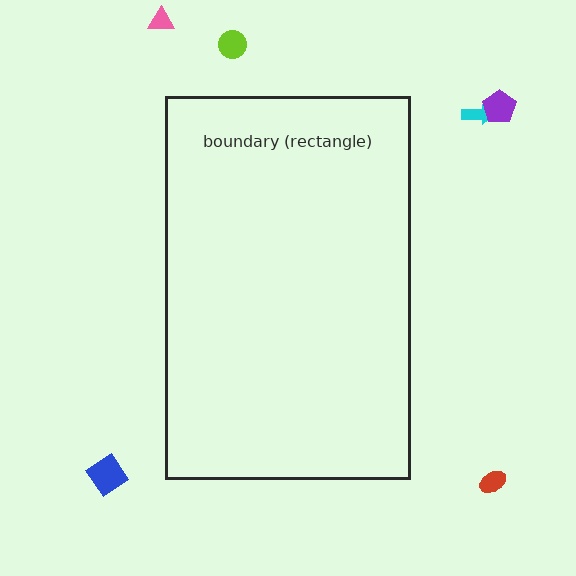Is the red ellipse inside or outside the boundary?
Outside.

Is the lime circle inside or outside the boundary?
Outside.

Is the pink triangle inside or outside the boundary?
Outside.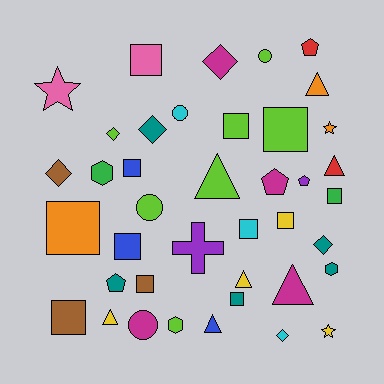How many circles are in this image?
There are 4 circles.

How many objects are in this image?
There are 40 objects.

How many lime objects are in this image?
There are 7 lime objects.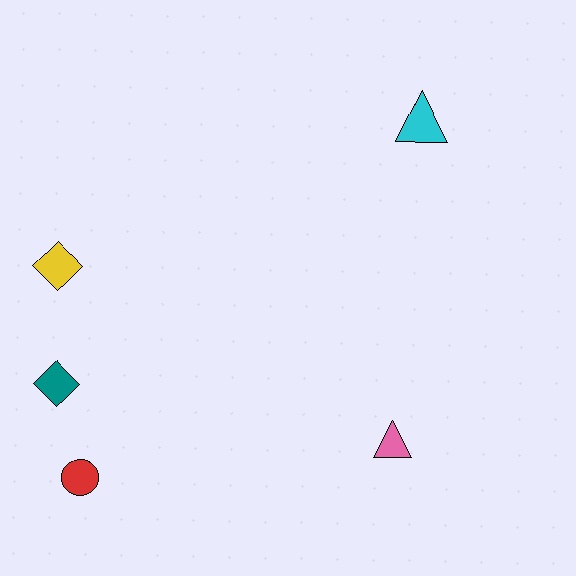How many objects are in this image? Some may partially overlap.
There are 5 objects.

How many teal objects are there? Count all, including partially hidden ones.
There is 1 teal object.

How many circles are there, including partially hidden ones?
There is 1 circle.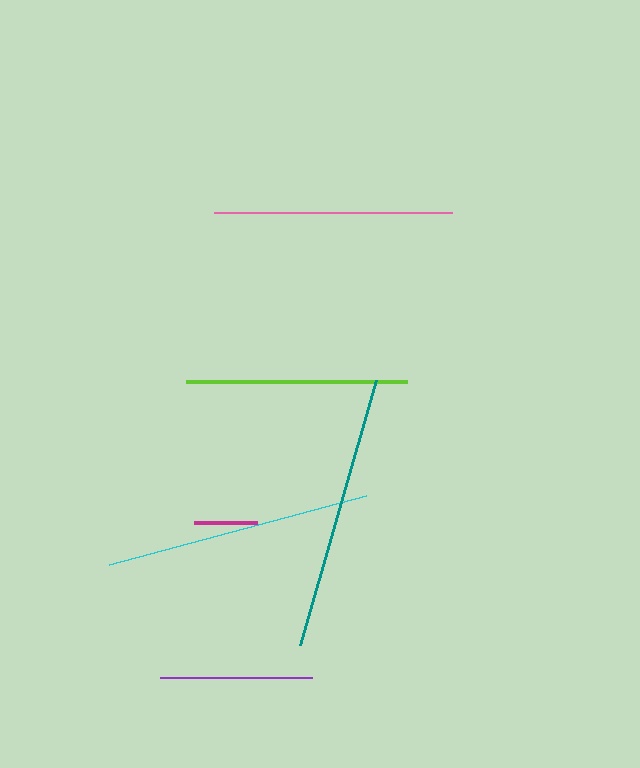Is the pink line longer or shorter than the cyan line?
The cyan line is longer than the pink line.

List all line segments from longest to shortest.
From longest to shortest: teal, cyan, pink, lime, purple, magenta.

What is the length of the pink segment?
The pink segment is approximately 238 pixels long.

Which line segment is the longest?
The teal line is the longest at approximately 276 pixels.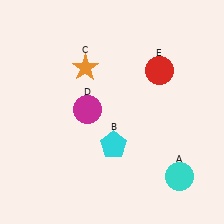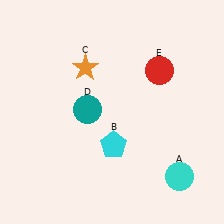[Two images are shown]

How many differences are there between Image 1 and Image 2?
There is 1 difference between the two images.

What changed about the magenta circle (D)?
In Image 1, D is magenta. In Image 2, it changed to teal.